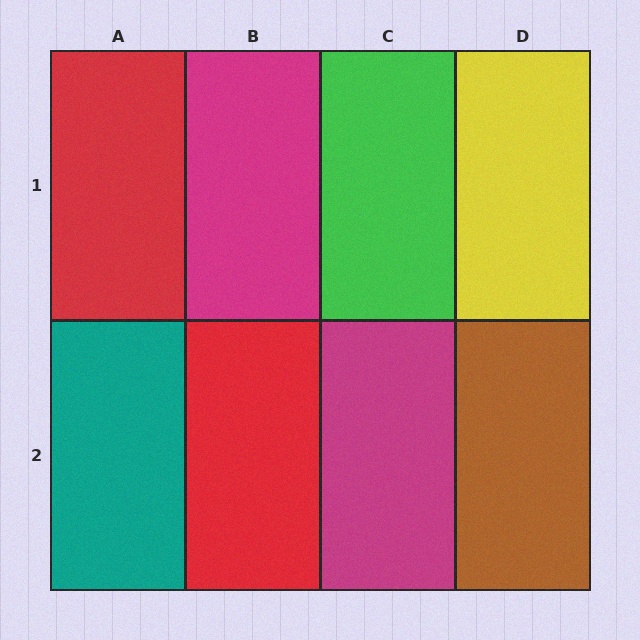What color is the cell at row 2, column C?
Magenta.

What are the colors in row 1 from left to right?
Red, magenta, green, yellow.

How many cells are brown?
1 cell is brown.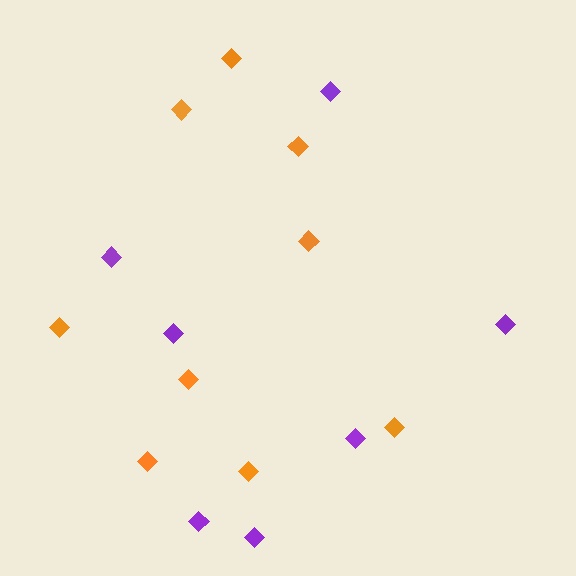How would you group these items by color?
There are 2 groups: one group of orange diamonds (9) and one group of purple diamonds (7).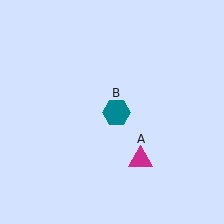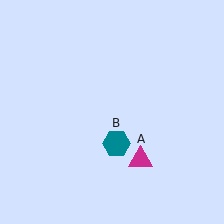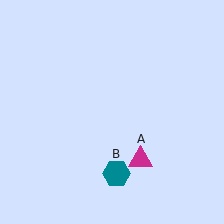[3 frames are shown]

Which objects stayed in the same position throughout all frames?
Magenta triangle (object A) remained stationary.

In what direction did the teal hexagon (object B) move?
The teal hexagon (object B) moved down.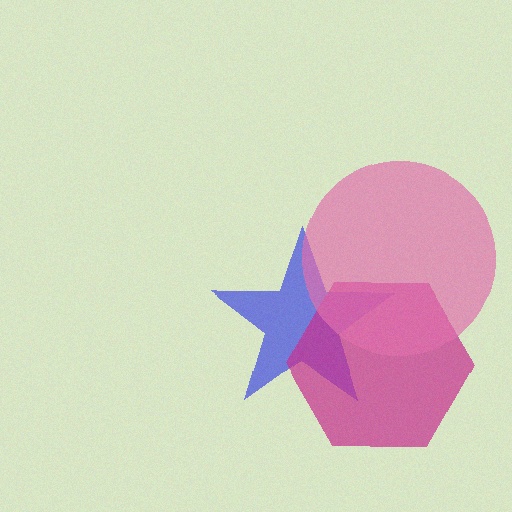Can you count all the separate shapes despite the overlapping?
Yes, there are 3 separate shapes.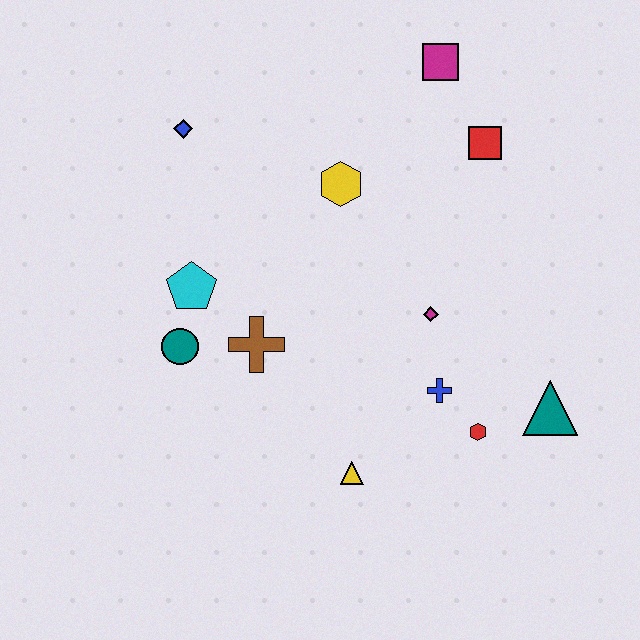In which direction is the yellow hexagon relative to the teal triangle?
The yellow hexagon is above the teal triangle.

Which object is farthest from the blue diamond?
The teal triangle is farthest from the blue diamond.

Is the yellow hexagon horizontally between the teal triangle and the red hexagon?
No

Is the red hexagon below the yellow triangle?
No